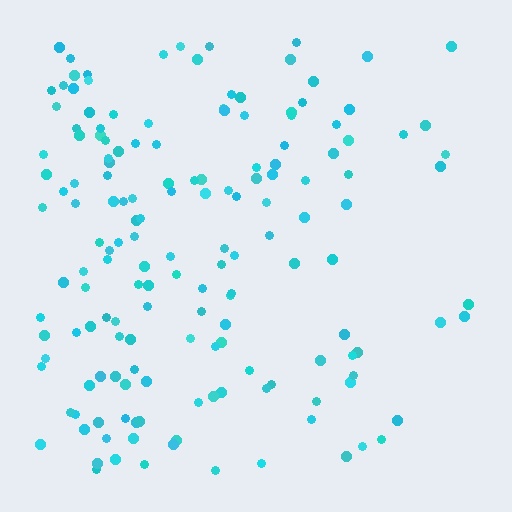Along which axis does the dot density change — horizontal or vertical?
Horizontal.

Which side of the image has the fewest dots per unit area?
The right.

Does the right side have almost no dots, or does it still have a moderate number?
Still a moderate number, just noticeably fewer than the left.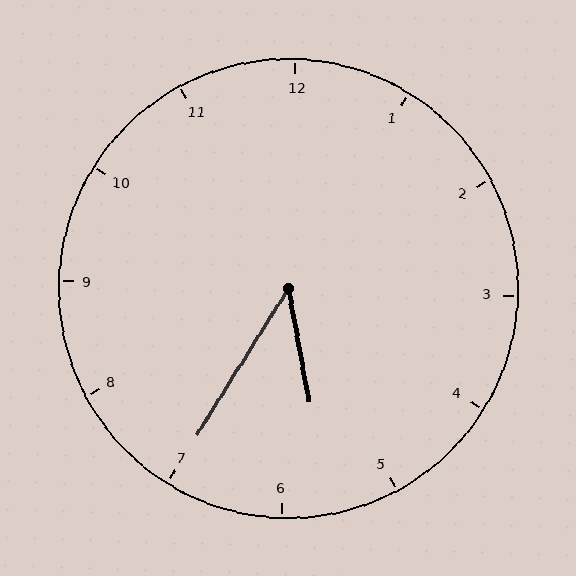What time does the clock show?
5:35.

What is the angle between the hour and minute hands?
Approximately 42 degrees.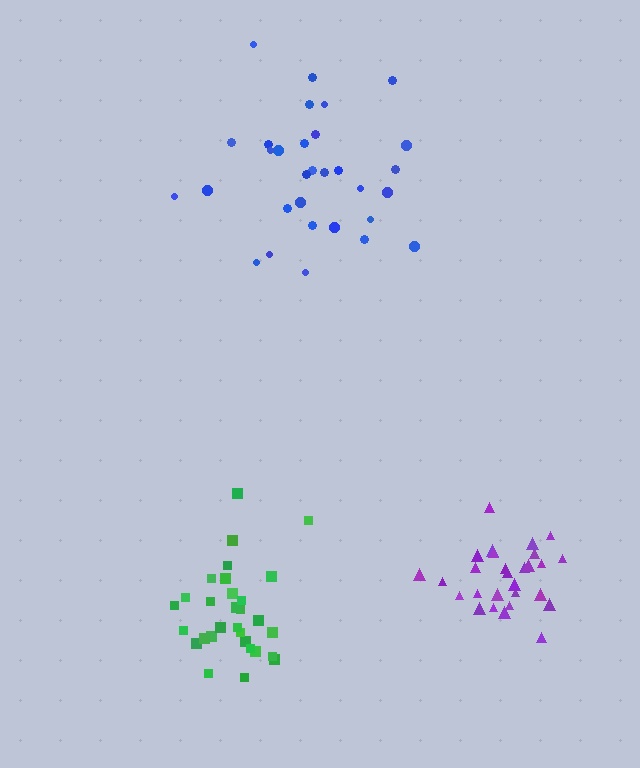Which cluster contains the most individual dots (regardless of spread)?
Blue (31).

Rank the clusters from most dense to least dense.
purple, green, blue.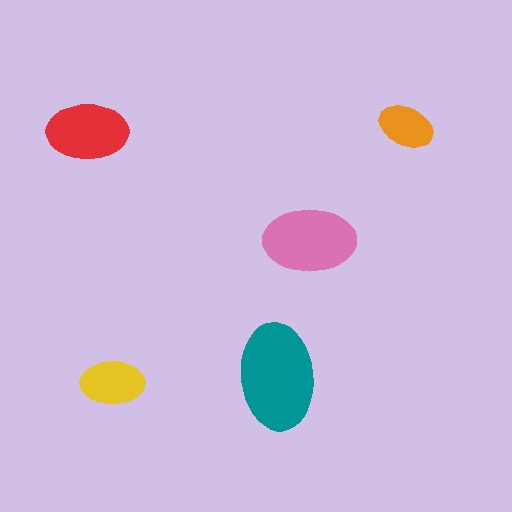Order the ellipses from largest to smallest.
the teal one, the pink one, the red one, the yellow one, the orange one.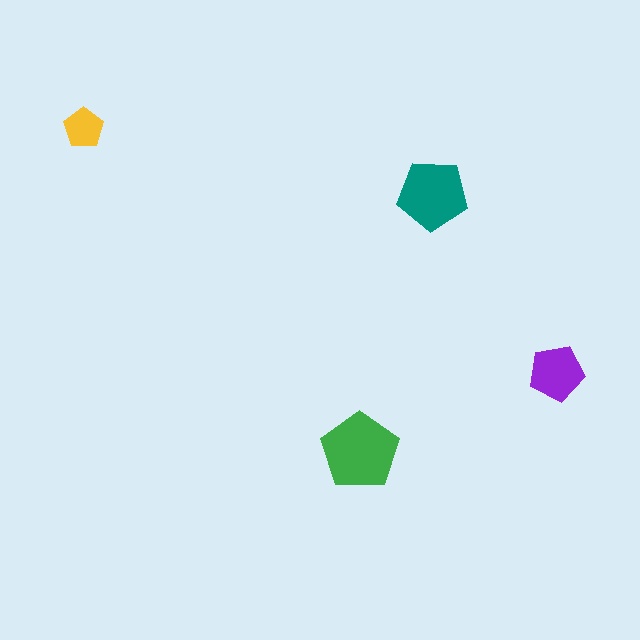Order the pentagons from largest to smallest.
the green one, the teal one, the purple one, the yellow one.